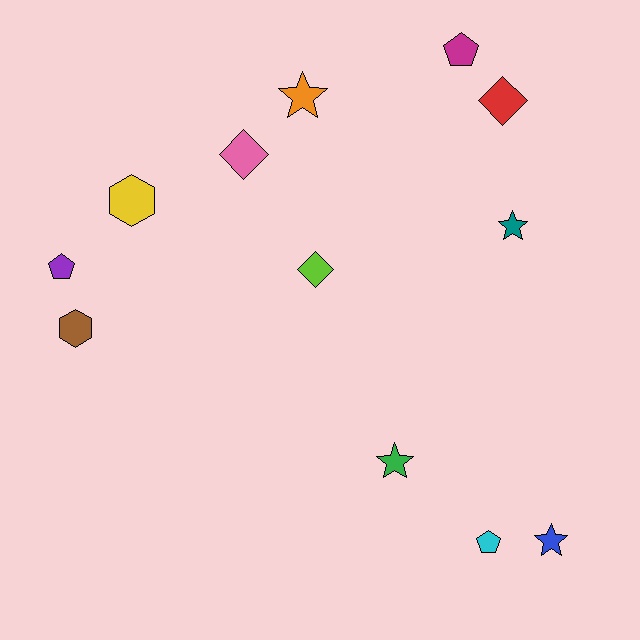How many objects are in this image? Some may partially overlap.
There are 12 objects.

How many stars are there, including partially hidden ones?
There are 4 stars.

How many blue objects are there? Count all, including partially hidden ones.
There is 1 blue object.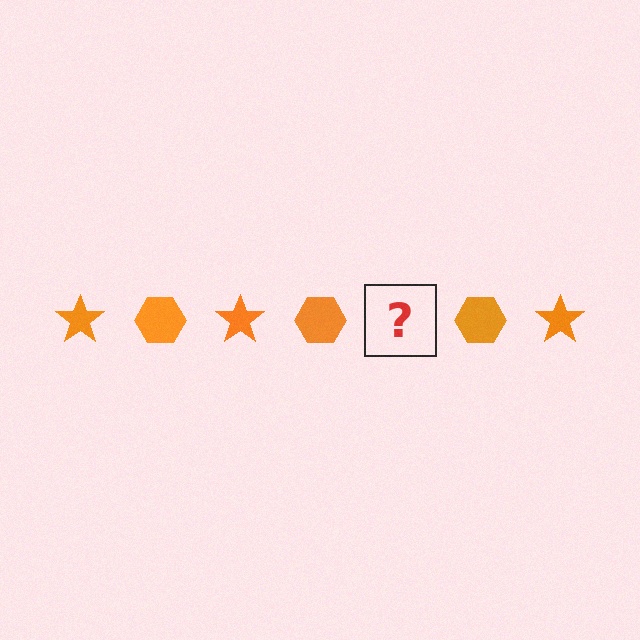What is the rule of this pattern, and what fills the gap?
The rule is that the pattern cycles through star, hexagon shapes in orange. The gap should be filled with an orange star.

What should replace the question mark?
The question mark should be replaced with an orange star.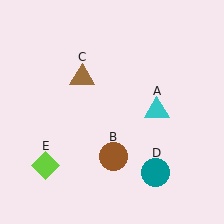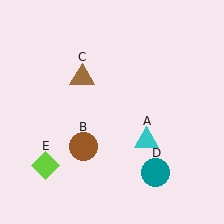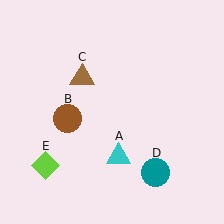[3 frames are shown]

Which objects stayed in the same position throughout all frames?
Brown triangle (object C) and teal circle (object D) and lime diamond (object E) remained stationary.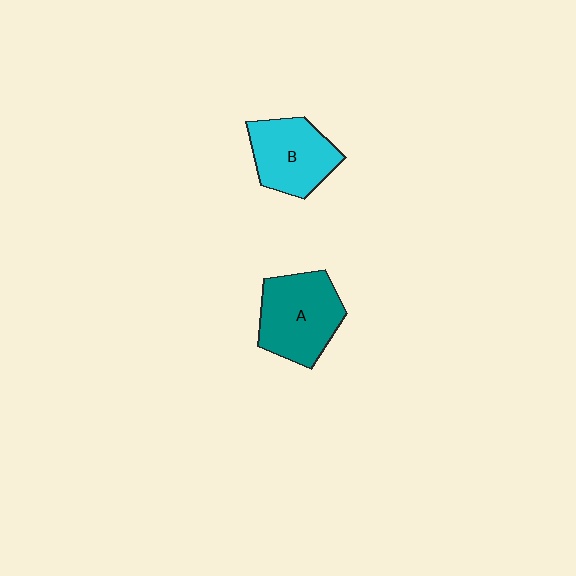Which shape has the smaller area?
Shape B (cyan).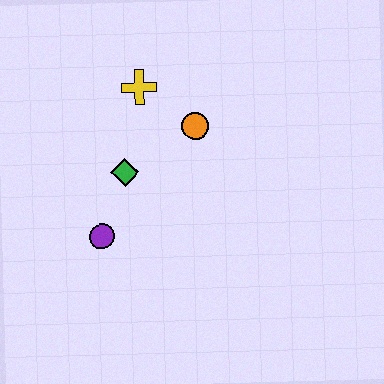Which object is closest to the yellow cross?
The orange circle is closest to the yellow cross.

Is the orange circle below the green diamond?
No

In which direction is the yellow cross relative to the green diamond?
The yellow cross is above the green diamond.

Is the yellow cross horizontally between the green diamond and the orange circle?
Yes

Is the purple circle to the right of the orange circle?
No